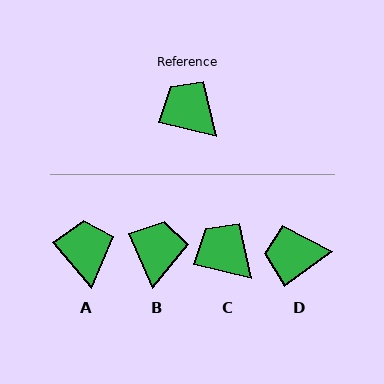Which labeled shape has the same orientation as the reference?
C.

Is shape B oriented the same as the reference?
No, it is off by about 53 degrees.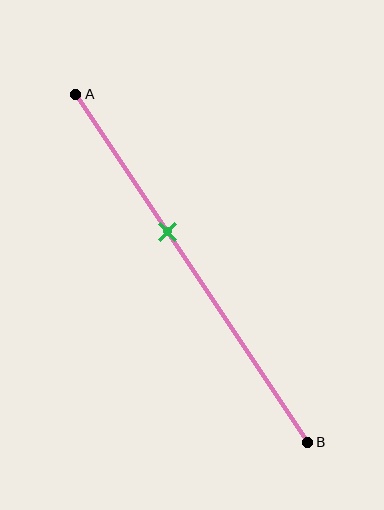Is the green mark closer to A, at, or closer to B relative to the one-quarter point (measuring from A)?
The green mark is closer to point B than the one-quarter point of segment AB.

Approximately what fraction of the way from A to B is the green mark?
The green mark is approximately 40% of the way from A to B.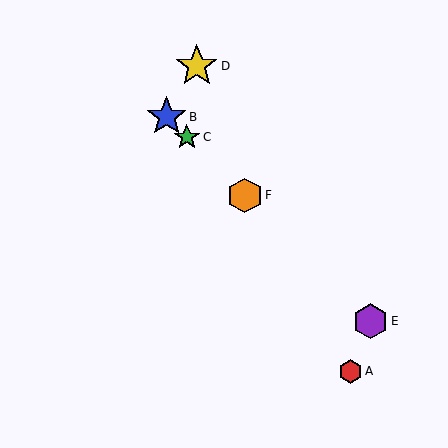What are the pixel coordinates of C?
Object C is at (187, 137).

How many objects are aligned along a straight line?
4 objects (B, C, E, F) are aligned along a straight line.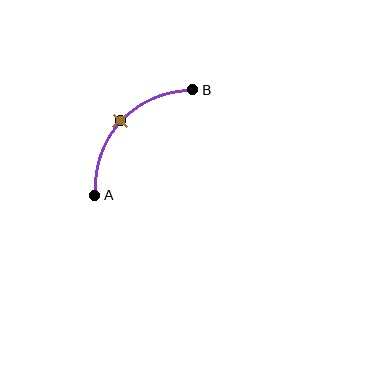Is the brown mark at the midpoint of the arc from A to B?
Yes. The brown mark lies on the arc at equal arc-length from both A and B — it is the arc midpoint.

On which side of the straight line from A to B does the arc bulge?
The arc bulges above and to the left of the straight line connecting A and B.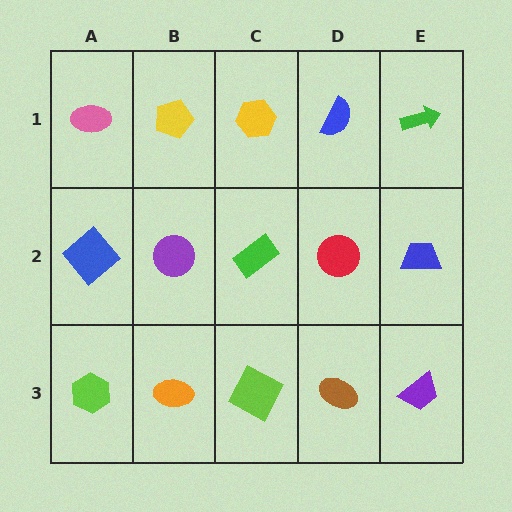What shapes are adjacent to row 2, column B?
A yellow pentagon (row 1, column B), an orange ellipse (row 3, column B), a blue diamond (row 2, column A), a green rectangle (row 2, column C).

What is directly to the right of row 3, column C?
A brown ellipse.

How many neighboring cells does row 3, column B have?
3.